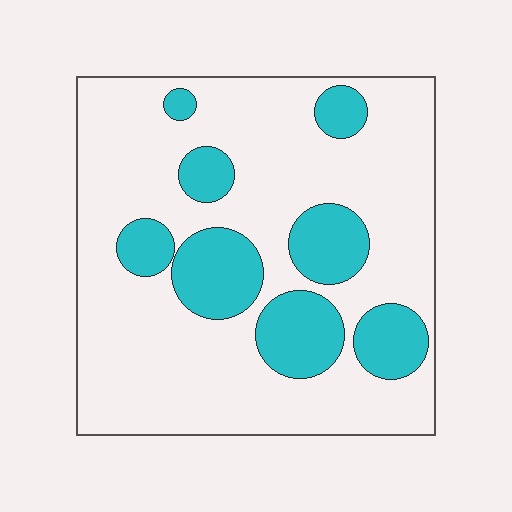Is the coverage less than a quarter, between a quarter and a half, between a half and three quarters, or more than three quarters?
Less than a quarter.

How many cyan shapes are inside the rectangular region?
8.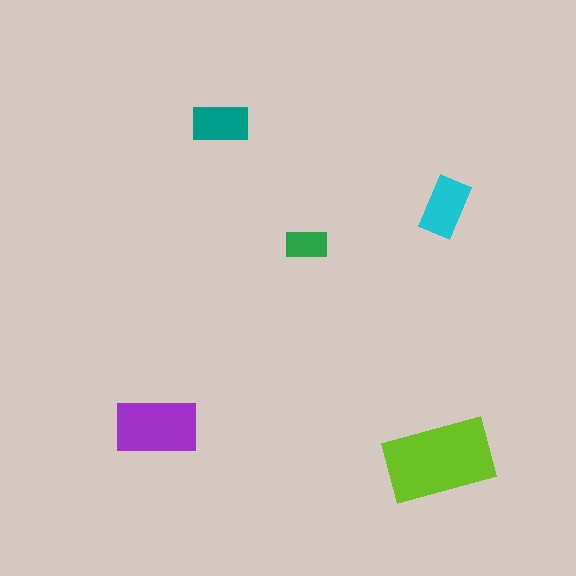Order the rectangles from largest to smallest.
the lime one, the purple one, the cyan one, the teal one, the green one.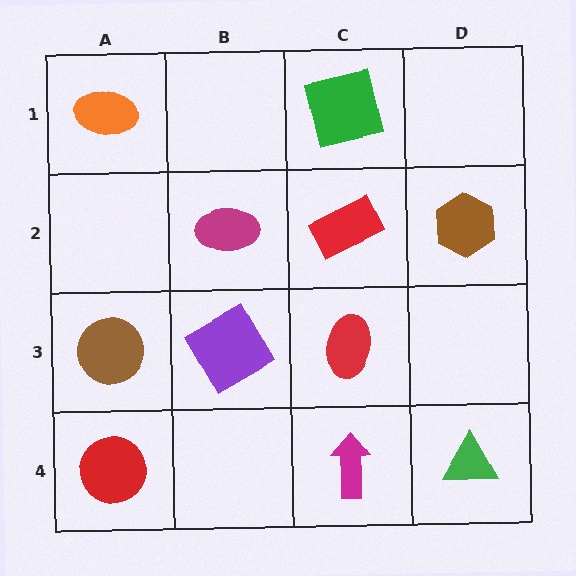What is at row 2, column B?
A magenta ellipse.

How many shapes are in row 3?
3 shapes.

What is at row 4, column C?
A magenta arrow.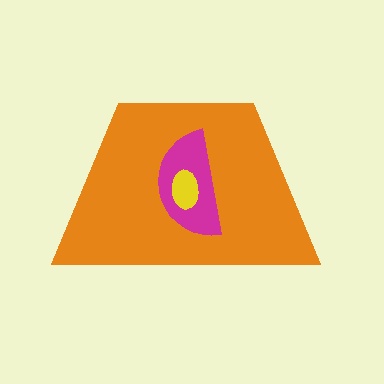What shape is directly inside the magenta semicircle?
The yellow ellipse.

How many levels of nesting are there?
3.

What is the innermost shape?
The yellow ellipse.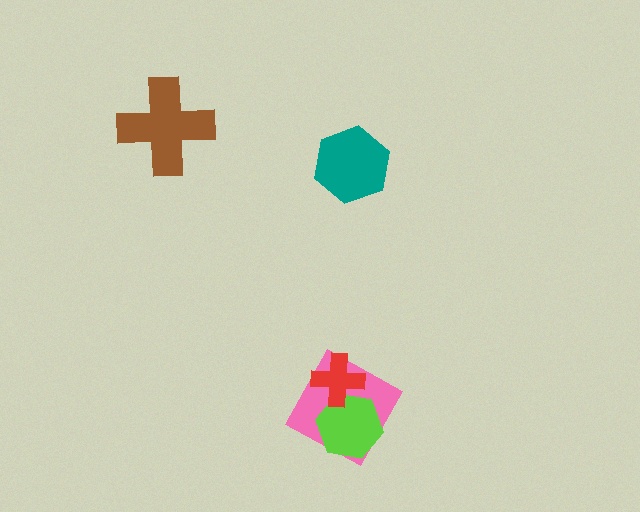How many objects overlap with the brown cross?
0 objects overlap with the brown cross.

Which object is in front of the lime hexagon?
The red cross is in front of the lime hexagon.